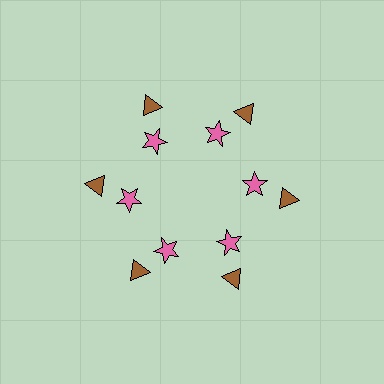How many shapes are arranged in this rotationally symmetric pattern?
There are 12 shapes, arranged in 6 groups of 2.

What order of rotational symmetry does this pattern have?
This pattern has 6-fold rotational symmetry.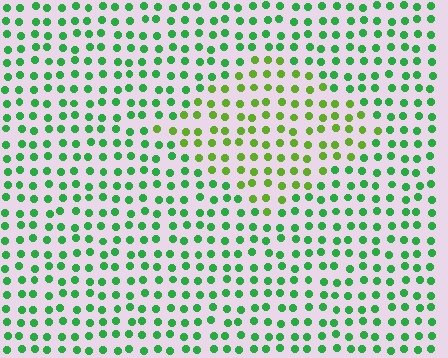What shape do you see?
I see a diamond.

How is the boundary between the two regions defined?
The boundary is defined purely by a slight shift in hue (about 37 degrees). Spacing, size, and orientation are identical on both sides.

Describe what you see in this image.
The image is filled with small green elements in a uniform arrangement. A diamond-shaped region is visible where the elements are tinted to a slightly different hue, forming a subtle color boundary.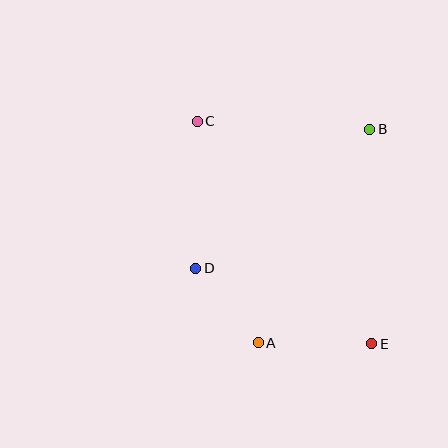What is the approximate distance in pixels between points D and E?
The distance between D and E is approximately 192 pixels.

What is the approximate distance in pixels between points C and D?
The distance between C and D is approximately 147 pixels.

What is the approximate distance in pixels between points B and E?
The distance between B and E is approximately 215 pixels.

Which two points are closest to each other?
Points A and D are closest to each other.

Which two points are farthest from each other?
Points C and E are farthest from each other.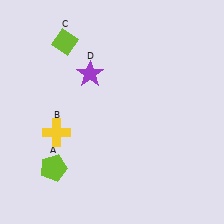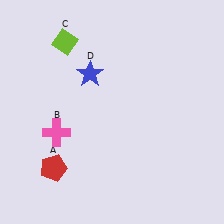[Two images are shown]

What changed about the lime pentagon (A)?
In Image 1, A is lime. In Image 2, it changed to red.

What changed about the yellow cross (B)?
In Image 1, B is yellow. In Image 2, it changed to pink.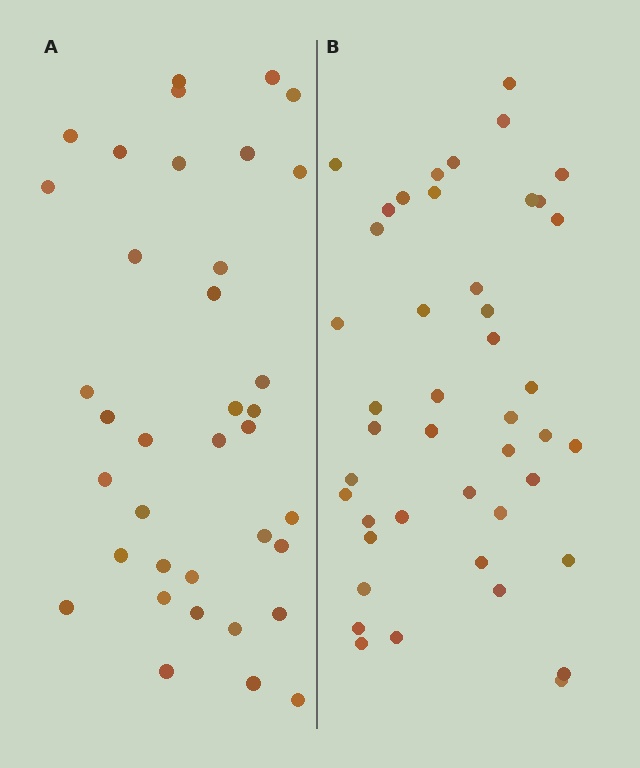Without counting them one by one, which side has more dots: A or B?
Region B (the right region) has more dots.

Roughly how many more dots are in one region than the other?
Region B has roughly 8 or so more dots than region A.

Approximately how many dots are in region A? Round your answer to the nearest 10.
About 40 dots. (The exact count is 37, which rounds to 40.)